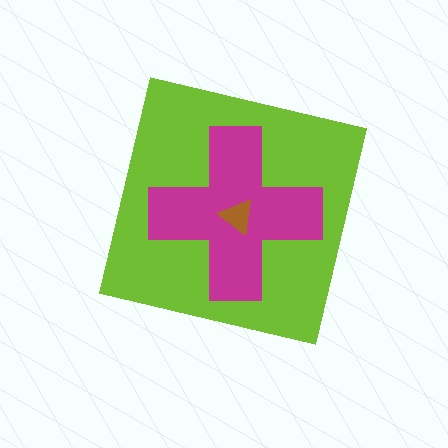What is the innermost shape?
The brown triangle.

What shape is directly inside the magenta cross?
The brown triangle.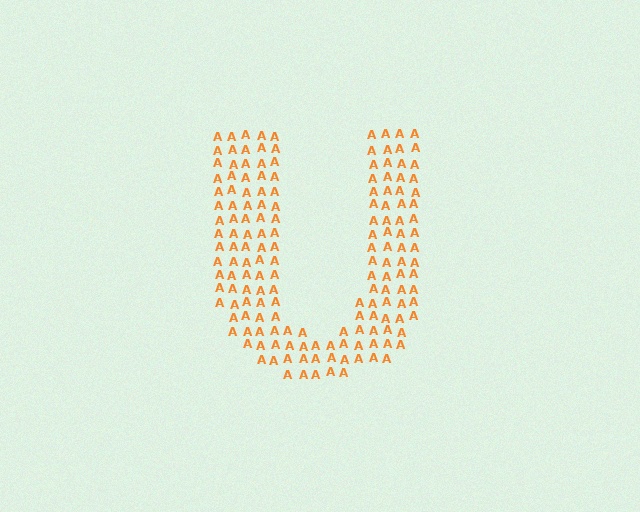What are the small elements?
The small elements are letter A's.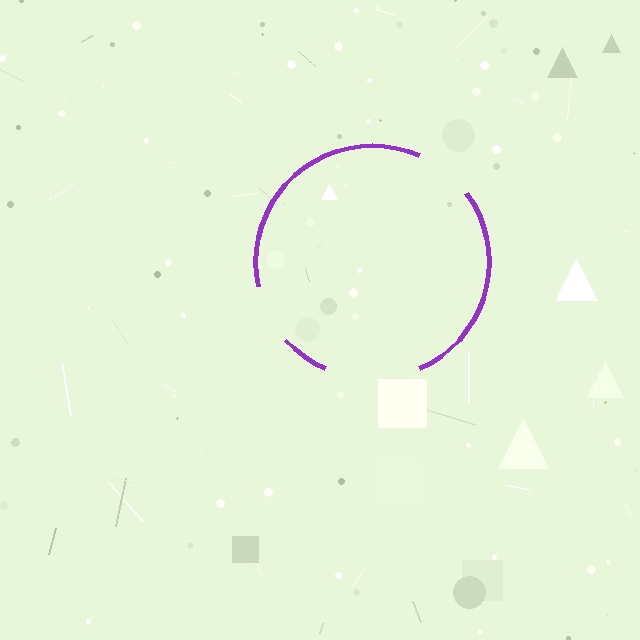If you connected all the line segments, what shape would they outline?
They would outline a circle.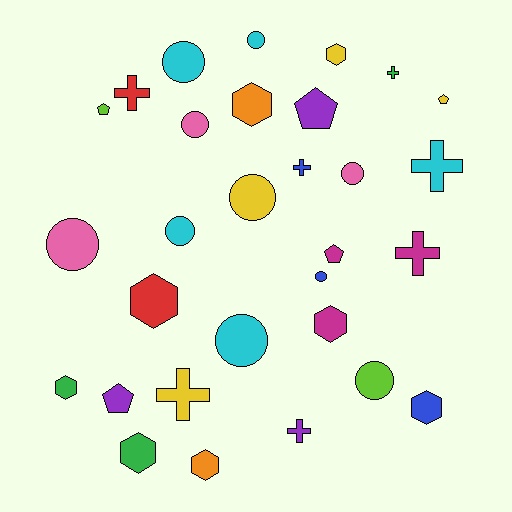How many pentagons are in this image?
There are 5 pentagons.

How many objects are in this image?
There are 30 objects.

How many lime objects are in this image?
There are 2 lime objects.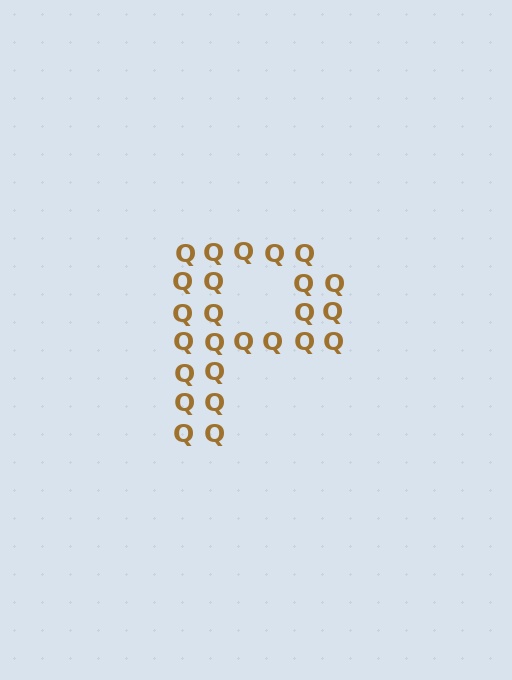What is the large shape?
The large shape is the letter P.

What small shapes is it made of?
It is made of small letter Q's.